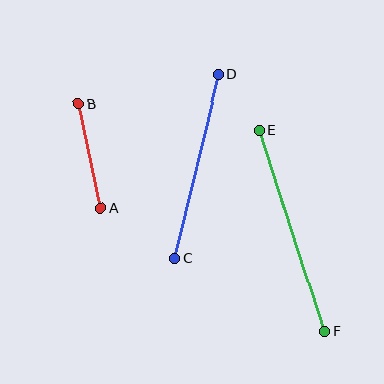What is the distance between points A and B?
The distance is approximately 108 pixels.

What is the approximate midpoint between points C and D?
The midpoint is at approximately (197, 166) pixels.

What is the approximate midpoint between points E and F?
The midpoint is at approximately (292, 231) pixels.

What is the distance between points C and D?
The distance is approximately 189 pixels.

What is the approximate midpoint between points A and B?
The midpoint is at approximately (89, 156) pixels.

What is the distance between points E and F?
The distance is approximately 212 pixels.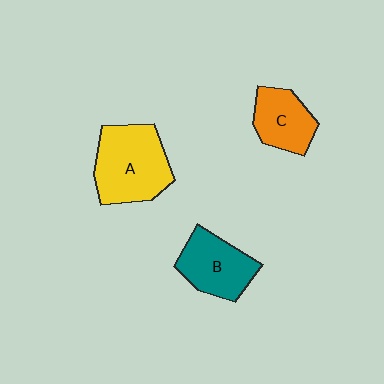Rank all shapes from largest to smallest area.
From largest to smallest: A (yellow), B (teal), C (orange).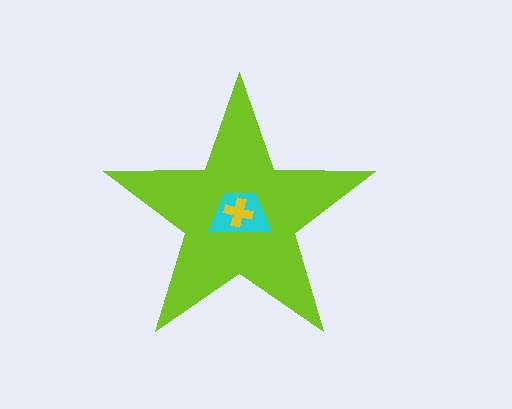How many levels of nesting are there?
3.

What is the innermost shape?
The yellow cross.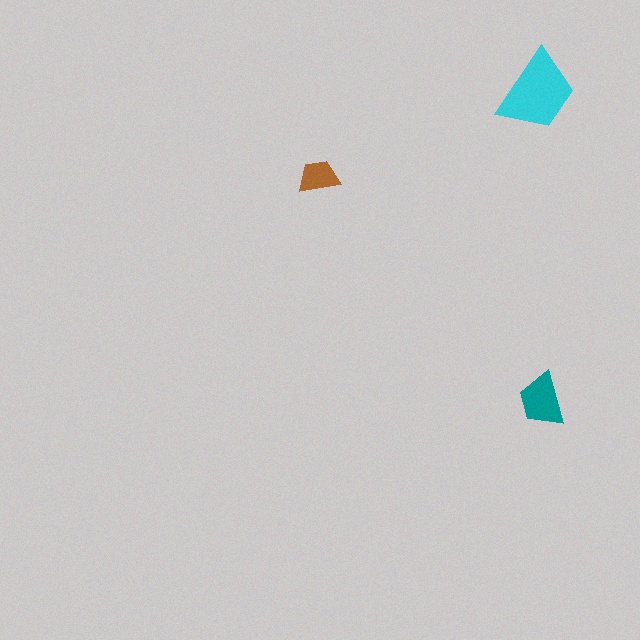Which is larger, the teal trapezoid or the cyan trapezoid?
The cyan one.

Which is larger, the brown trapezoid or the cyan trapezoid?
The cyan one.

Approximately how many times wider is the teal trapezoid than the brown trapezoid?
About 1.5 times wider.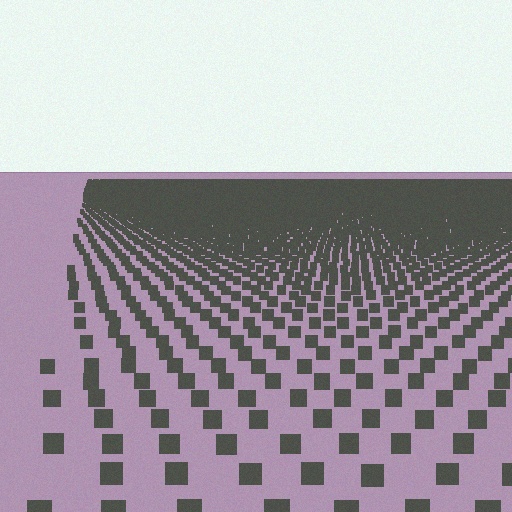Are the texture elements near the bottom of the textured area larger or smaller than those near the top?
Larger. Near the bottom, elements are closer to the viewer and appear at a bigger on-screen size.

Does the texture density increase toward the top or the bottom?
Density increases toward the top.